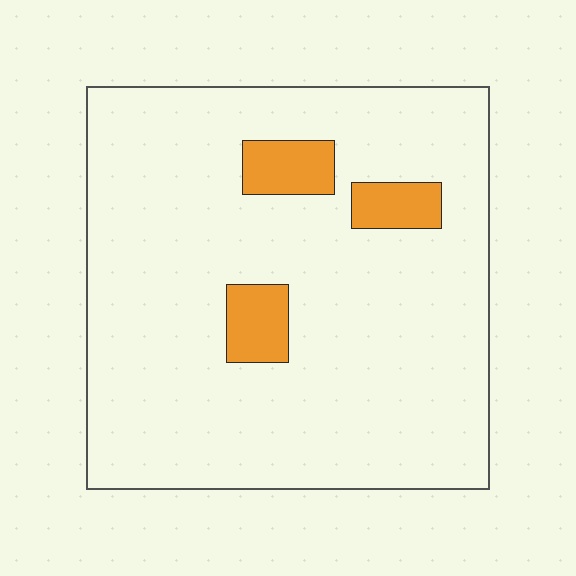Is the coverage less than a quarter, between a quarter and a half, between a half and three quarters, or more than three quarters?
Less than a quarter.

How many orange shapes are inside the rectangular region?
3.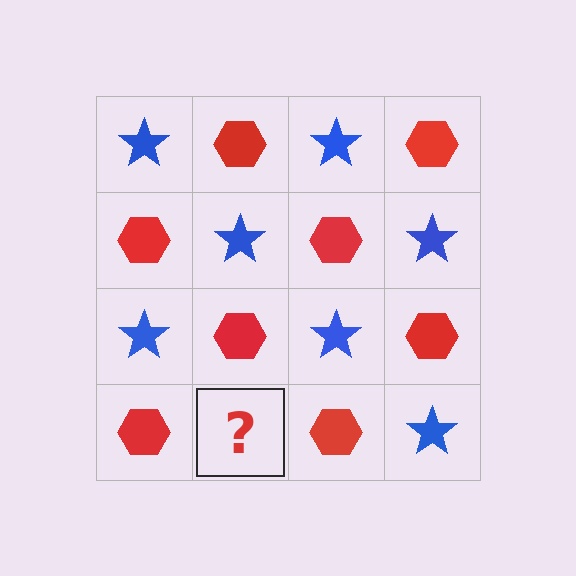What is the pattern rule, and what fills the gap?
The rule is that it alternates blue star and red hexagon in a checkerboard pattern. The gap should be filled with a blue star.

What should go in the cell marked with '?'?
The missing cell should contain a blue star.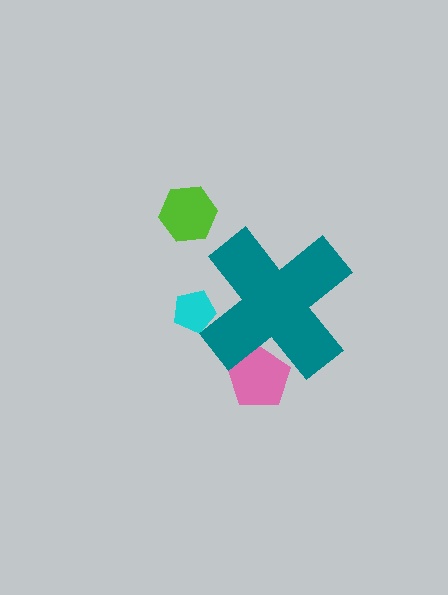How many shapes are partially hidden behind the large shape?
2 shapes are partially hidden.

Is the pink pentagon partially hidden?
Yes, the pink pentagon is partially hidden behind the teal cross.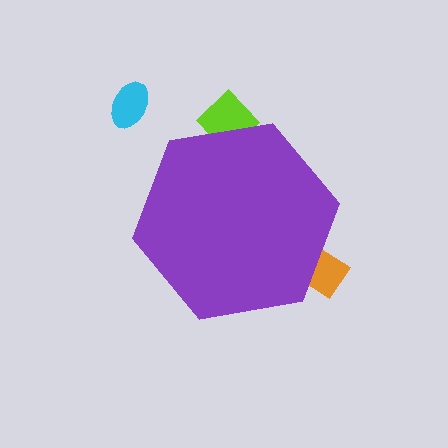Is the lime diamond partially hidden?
Yes, the lime diamond is partially hidden behind the purple hexagon.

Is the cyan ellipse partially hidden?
No, the cyan ellipse is fully visible.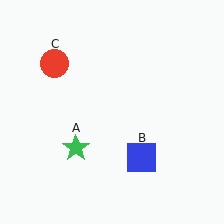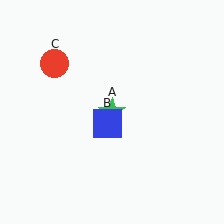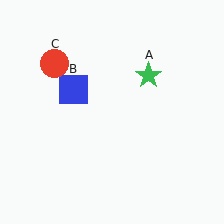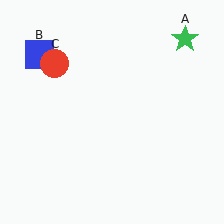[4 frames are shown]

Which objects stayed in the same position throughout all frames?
Red circle (object C) remained stationary.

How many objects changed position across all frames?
2 objects changed position: green star (object A), blue square (object B).